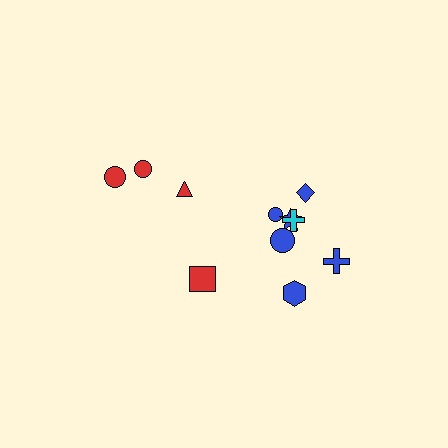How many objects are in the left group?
There are 4 objects.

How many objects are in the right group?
There are 7 objects.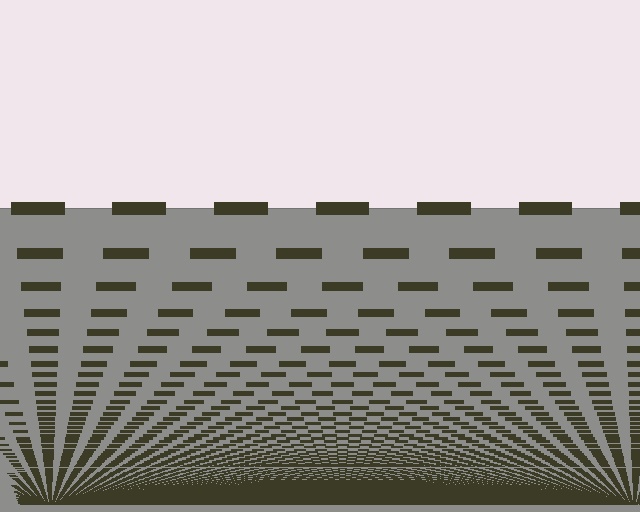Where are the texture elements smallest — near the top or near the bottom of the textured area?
Near the bottom.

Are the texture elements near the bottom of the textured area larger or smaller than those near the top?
Smaller. The gradient is inverted — elements near the bottom are smaller and denser.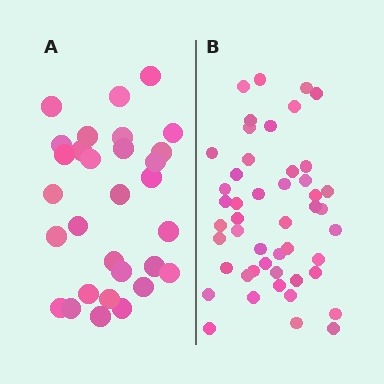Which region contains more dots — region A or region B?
Region B (the right region) has more dots.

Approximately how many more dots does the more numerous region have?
Region B has approximately 20 more dots than region A.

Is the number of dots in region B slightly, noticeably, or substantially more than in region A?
Region B has substantially more. The ratio is roughly 1.6 to 1.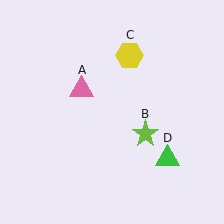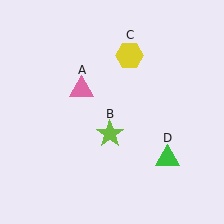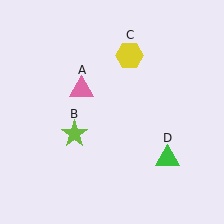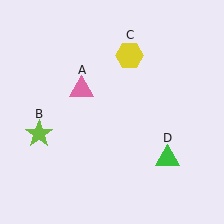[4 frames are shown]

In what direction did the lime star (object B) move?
The lime star (object B) moved left.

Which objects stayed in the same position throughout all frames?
Pink triangle (object A) and yellow hexagon (object C) and green triangle (object D) remained stationary.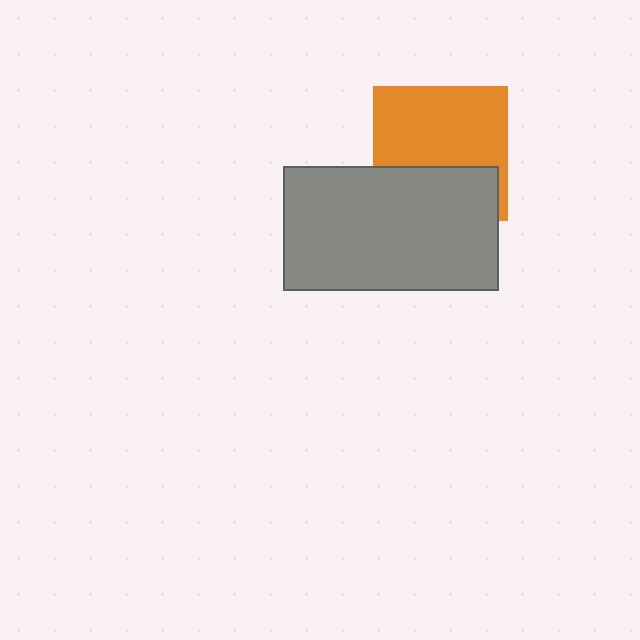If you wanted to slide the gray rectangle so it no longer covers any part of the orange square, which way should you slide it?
Slide it down — that is the most direct way to separate the two shapes.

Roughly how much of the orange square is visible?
About half of it is visible (roughly 61%).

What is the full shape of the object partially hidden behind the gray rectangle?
The partially hidden object is an orange square.